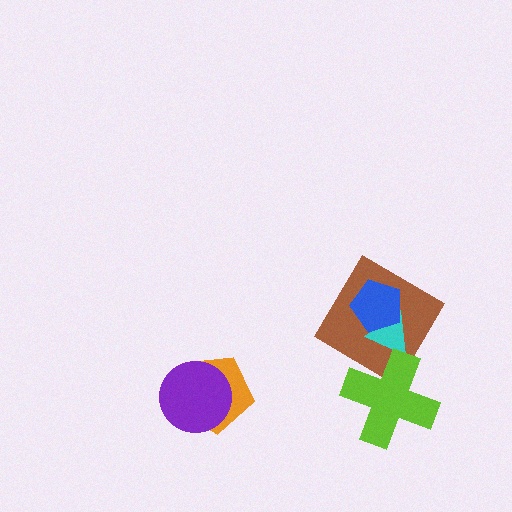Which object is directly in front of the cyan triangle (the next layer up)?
The blue pentagon is directly in front of the cyan triangle.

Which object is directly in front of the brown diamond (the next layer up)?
The cyan triangle is directly in front of the brown diamond.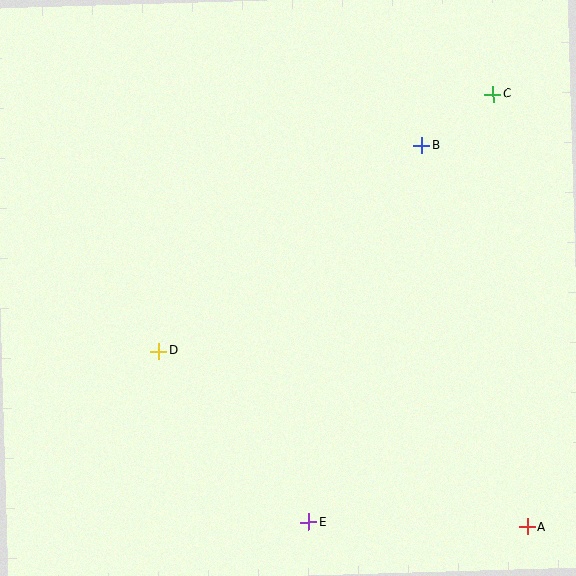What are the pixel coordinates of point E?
Point E is at (309, 522).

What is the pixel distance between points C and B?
The distance between C and B is 88 pixels.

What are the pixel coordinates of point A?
Point A is at (527, 527).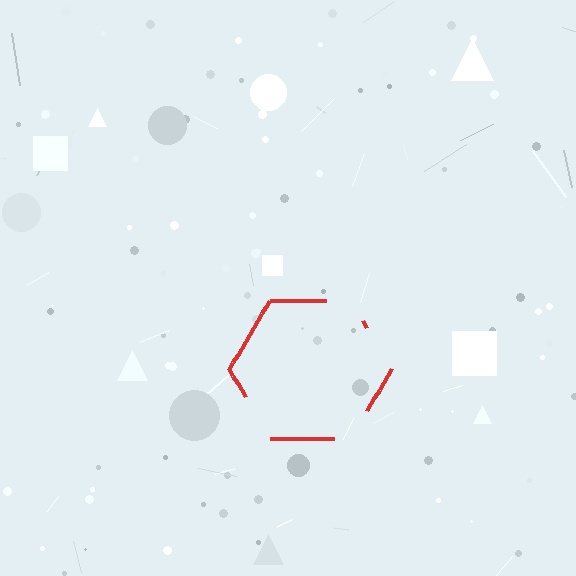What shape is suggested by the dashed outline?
The dashed outline suggests a hexagon.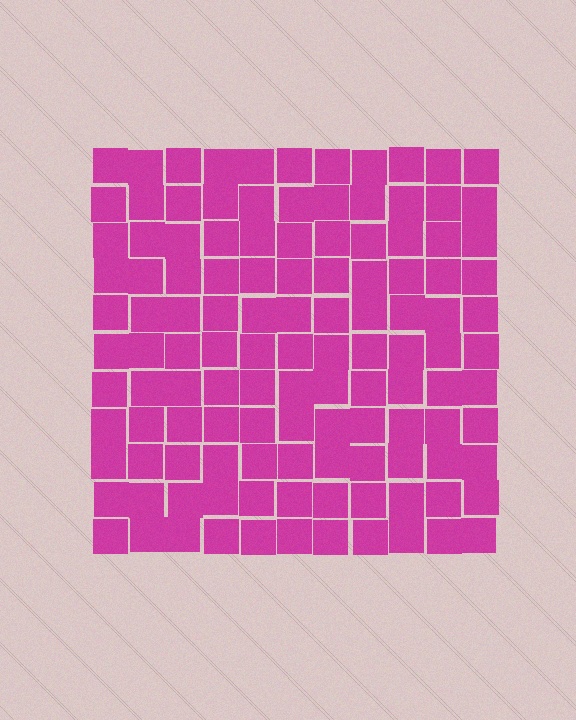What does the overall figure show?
The overall figure shows a square.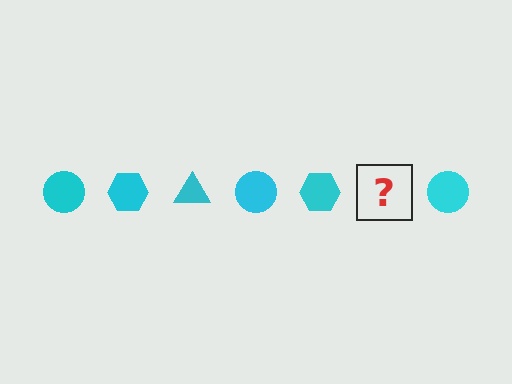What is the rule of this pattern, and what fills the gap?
The rule is that the pattern cycles through circle, hexagon, triangle shapes in cyan. The gap should be filled with a cyan triangle.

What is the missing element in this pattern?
The missing element is a cyan triangle.